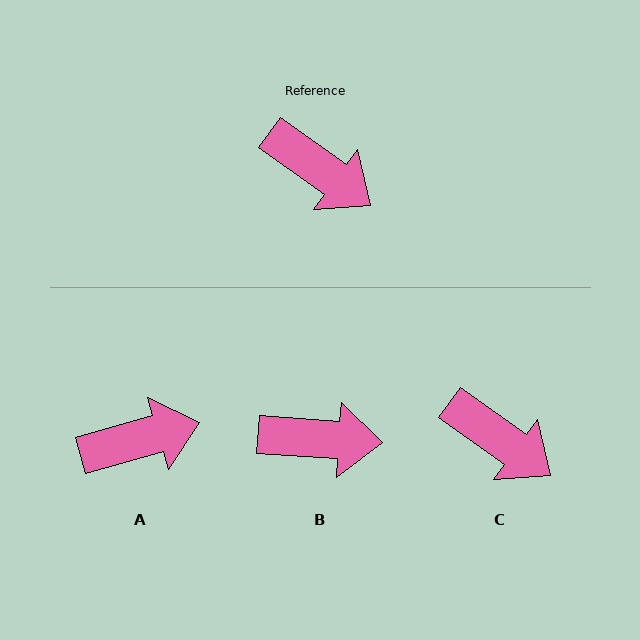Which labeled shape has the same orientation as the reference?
C.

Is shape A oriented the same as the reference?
No, it is off by about 52 degrees.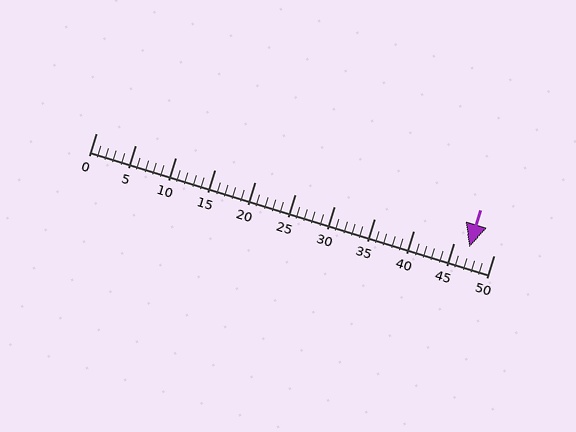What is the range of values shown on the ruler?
The ruler shows values from 0 to 50.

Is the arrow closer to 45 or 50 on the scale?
The arrow is closer to 45.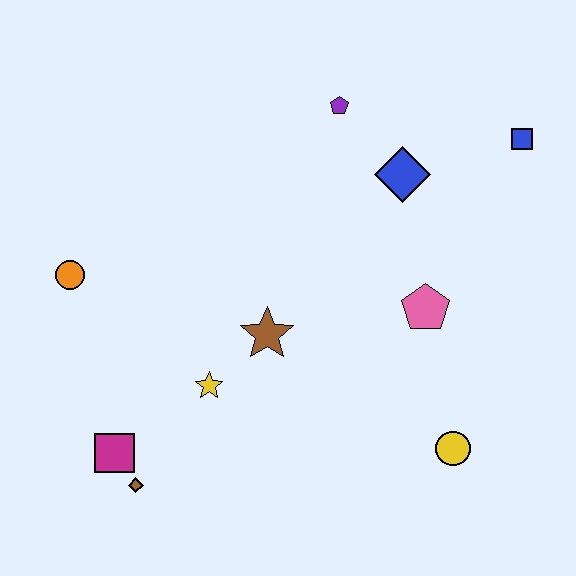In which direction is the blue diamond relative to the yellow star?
The blue diamond is above the yellow star.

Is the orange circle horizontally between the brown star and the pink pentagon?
No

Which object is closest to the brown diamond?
The magenta square is closest to the brown diamond.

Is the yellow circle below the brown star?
Yes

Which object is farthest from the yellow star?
The blue square is farthest from the yellow star.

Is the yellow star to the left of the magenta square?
No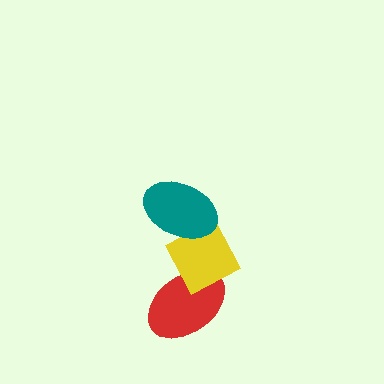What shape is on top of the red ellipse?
The yellow diamond is on top of the red ellipse.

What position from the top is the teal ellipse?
The teal ellipse is 1st from the top.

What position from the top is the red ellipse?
The red ellipse is 3rd from the top.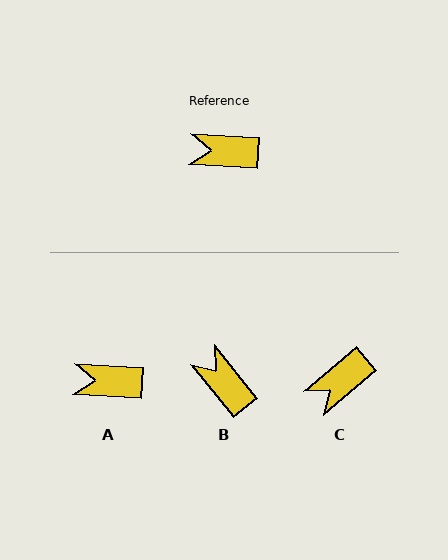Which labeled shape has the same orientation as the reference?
A.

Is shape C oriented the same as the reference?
No, it is off by about 44 degrees.